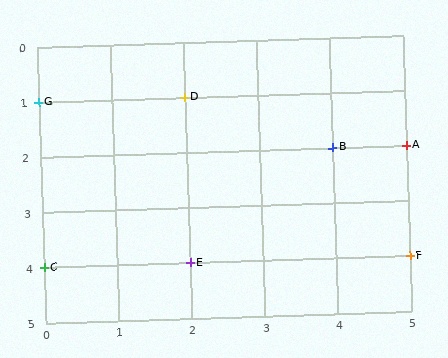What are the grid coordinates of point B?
Point B is at grid coordinates (4, 2).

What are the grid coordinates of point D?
Point D is at grid coordinates (2, 1).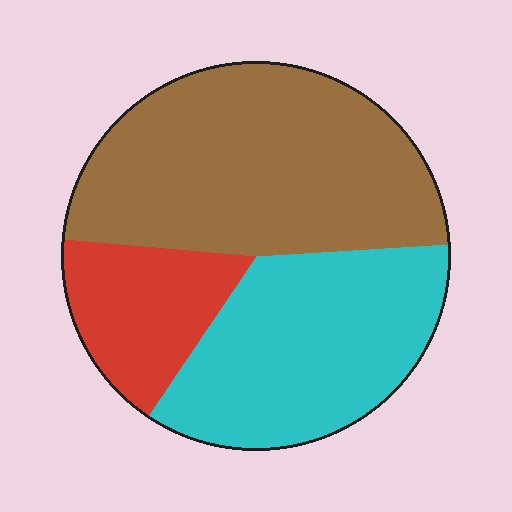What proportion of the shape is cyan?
Cyan covers around 35% of the shape.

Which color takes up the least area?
Red, at roughly 15%.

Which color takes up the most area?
Brown, at roughly 50%.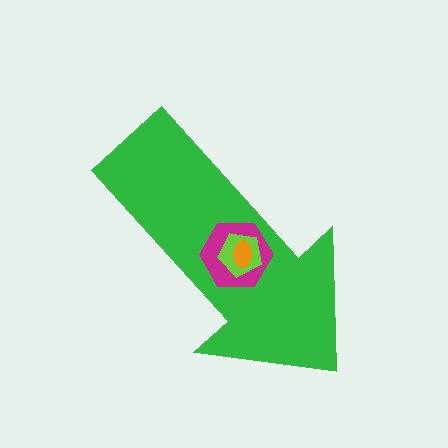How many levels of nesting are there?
4.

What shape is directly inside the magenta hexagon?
The lime pentagon.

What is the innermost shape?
The orange ellipse.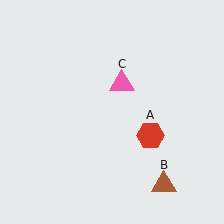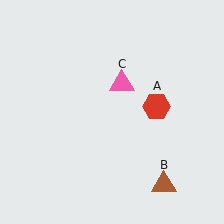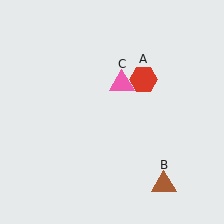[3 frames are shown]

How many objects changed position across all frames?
1 object changed position: red hexagon (object A).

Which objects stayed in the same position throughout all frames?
Brown triangle (object B) and pink triangle (object C) remained stationary.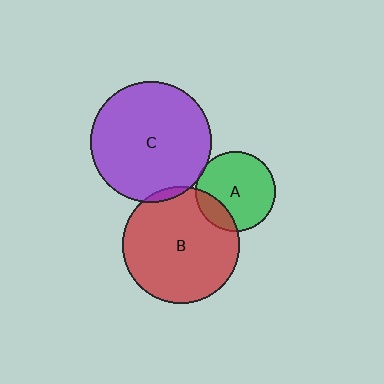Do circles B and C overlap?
Yes.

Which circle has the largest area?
Circle C (purple).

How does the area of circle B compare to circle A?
Approximately 2.1 times.